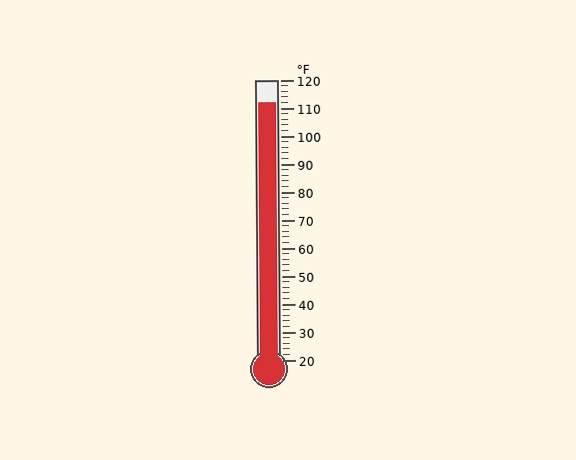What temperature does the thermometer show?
The thermometer shows approximately 112°F.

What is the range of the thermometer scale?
The thermometer scale ranges from 20°F to 120°F.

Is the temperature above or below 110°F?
The temperature is above 110°F.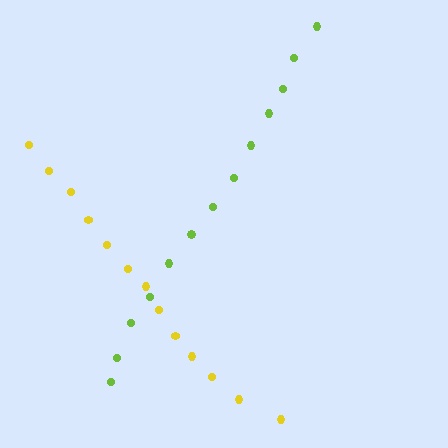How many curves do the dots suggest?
There are 2 distinct paths.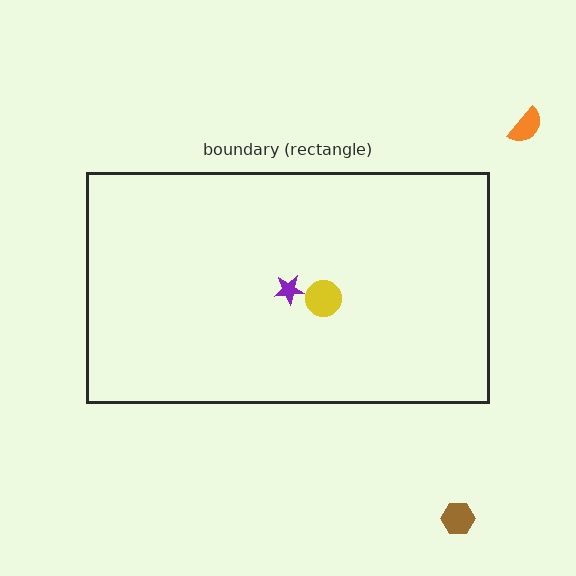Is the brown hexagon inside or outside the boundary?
Outside.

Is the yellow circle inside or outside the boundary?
Inside.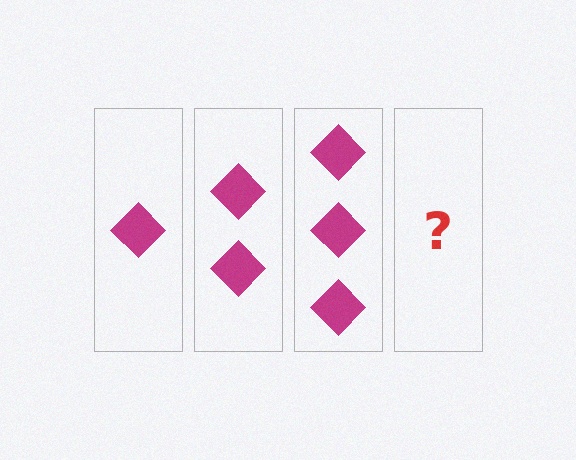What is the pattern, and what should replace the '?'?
The pattern is that each step adds one more diamond. The '?' should be 4 diamonds.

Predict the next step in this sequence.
The next step is 4 diamonds.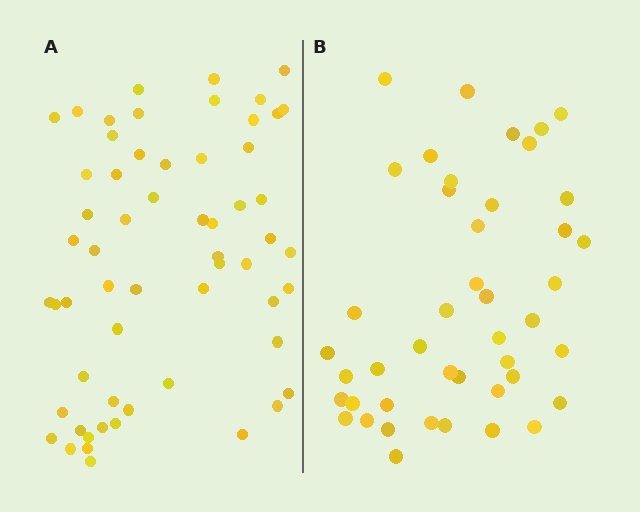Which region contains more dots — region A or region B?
Region A (the left region) has more dots.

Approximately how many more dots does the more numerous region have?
Region A has approximately 15 more dots than region B.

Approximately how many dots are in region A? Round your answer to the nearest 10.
About 60 dots. (The exact count is 59, which rounds to 60.)